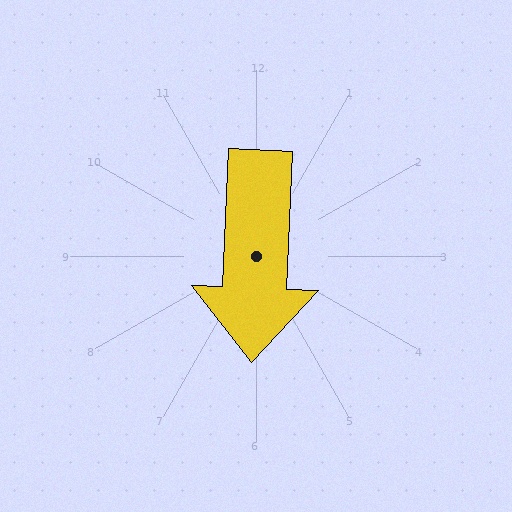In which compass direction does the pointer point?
South.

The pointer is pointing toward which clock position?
Roughly 6 o'clock.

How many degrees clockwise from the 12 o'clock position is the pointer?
Approximately 182 degrees.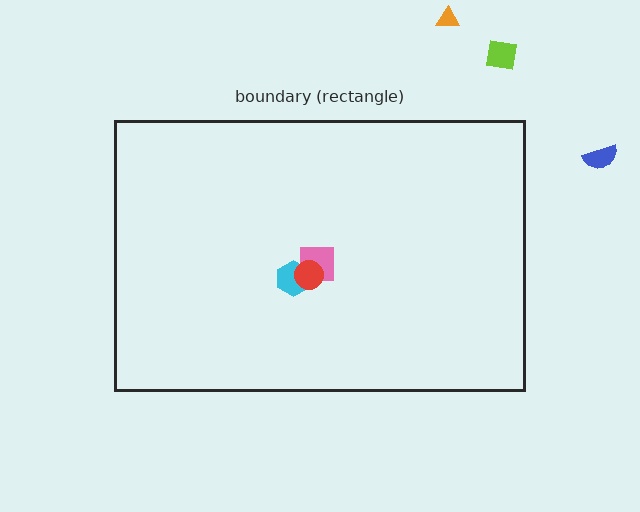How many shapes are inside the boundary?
3 inside, 3 outside.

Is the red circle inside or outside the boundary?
Inside.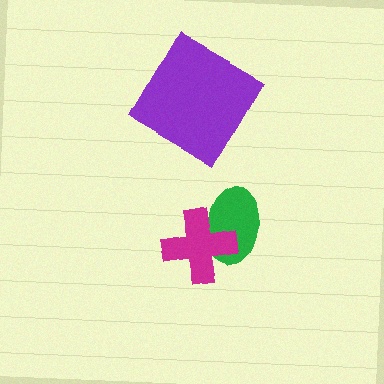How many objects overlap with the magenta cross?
1 object overlaps with the magenta cross.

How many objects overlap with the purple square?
0 objects overlap with the purple square.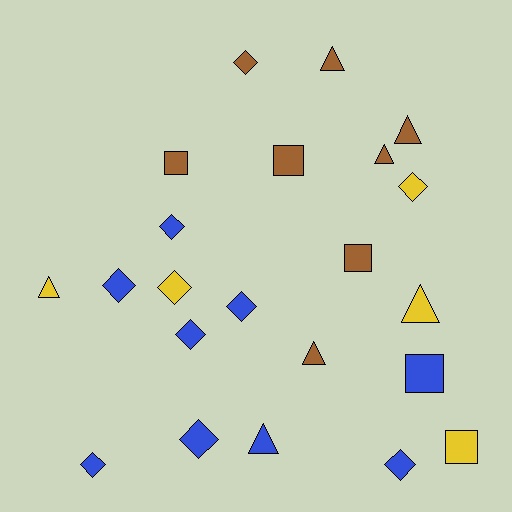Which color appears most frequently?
Blue, with 9 objects.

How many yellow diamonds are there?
There are 2 yellow diamonds.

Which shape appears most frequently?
Diamond, with 10 objects.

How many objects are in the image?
There are 22 objects.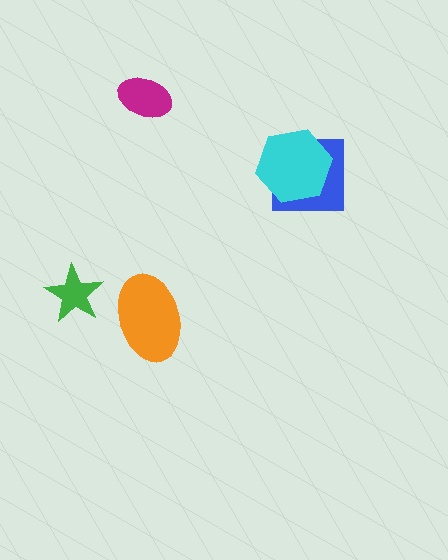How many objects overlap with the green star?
0 objects overlap with the green star.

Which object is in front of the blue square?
The cyan hexagon is in front of the blue square.